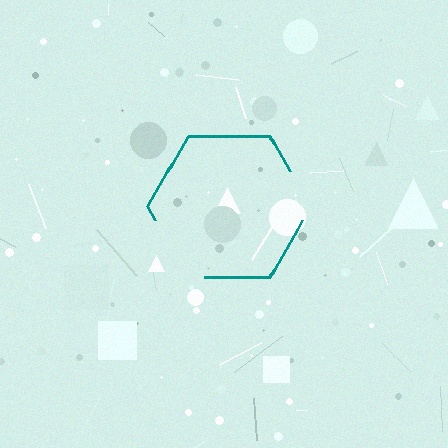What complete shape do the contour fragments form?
The contour fragments form a hexagon.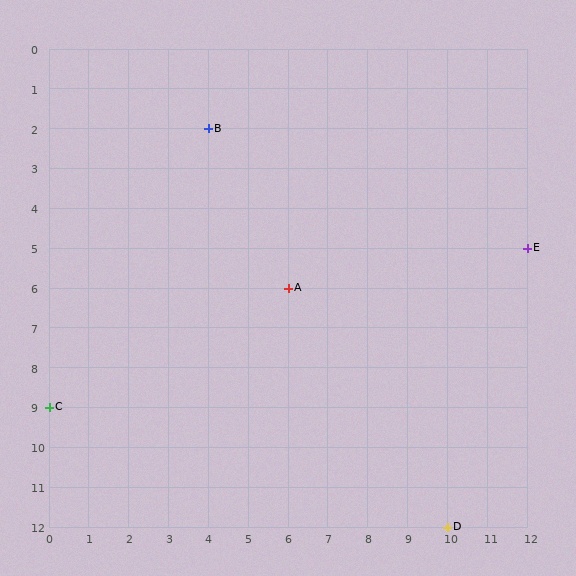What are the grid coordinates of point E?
Point E is at grid coordinates (12, 5).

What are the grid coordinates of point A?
Point A is at grid coordinates (6, 6).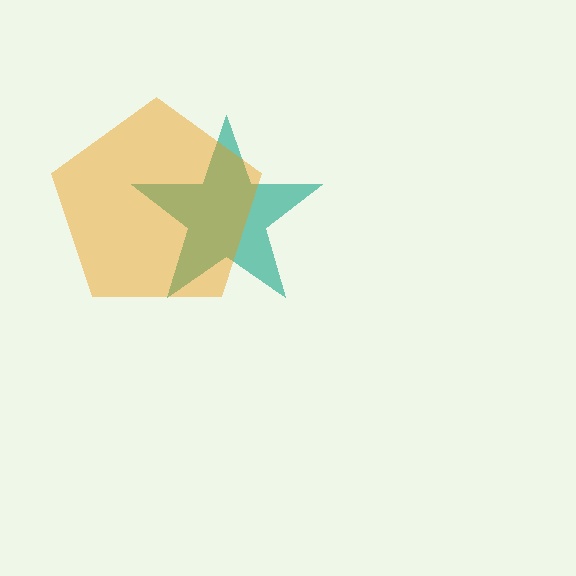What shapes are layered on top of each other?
The layered shapes are: a teal star, an orange pentagon.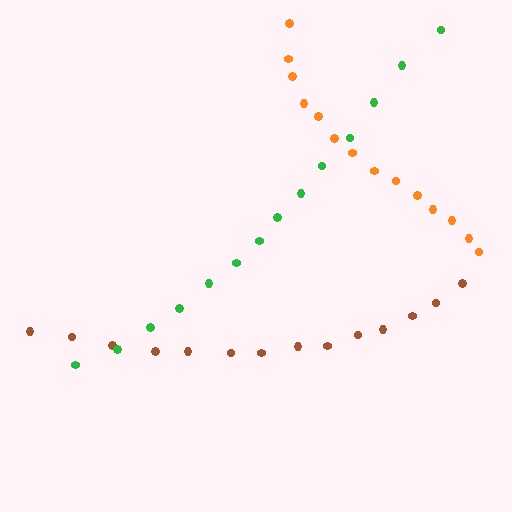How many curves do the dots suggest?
There are 3 distinct paths.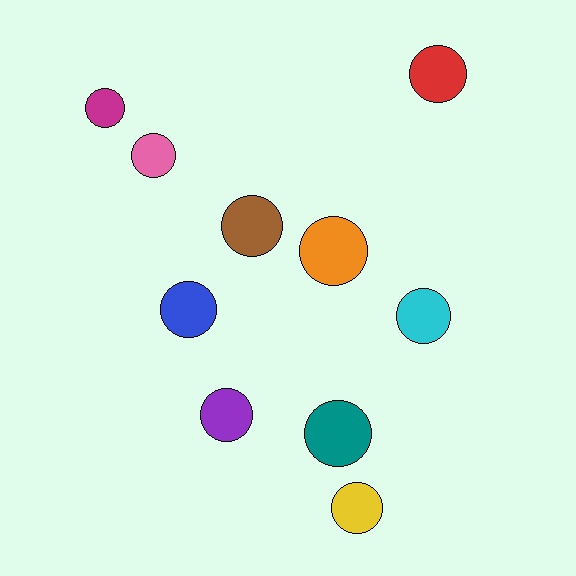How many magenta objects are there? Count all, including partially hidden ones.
There is 1 magenta object.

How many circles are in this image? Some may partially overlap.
There are 10 circles.